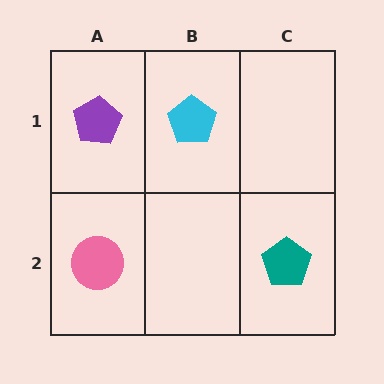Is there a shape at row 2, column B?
No, that cell is empty.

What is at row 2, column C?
A teal pentagon.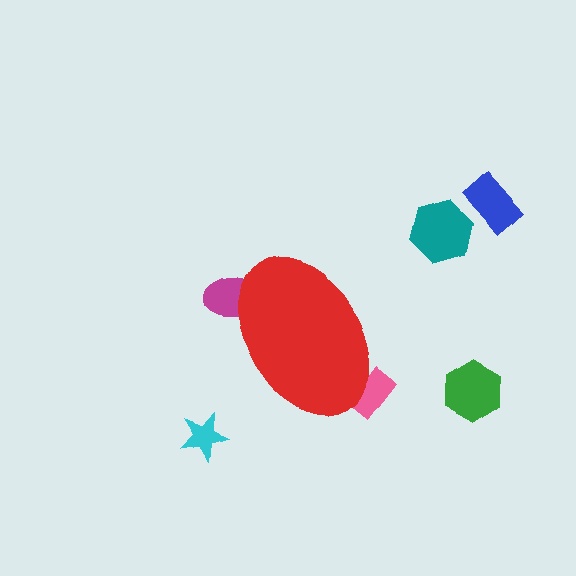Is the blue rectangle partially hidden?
No, the blue rectangle is fully visible.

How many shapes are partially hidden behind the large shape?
2 shapes are partially hidden.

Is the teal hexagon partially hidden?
No, the teal hexagon is fully visible.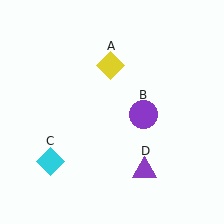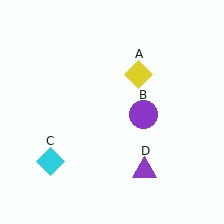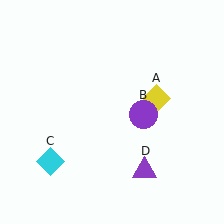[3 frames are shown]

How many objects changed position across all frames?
1 object changed position: yellow diamond (object A).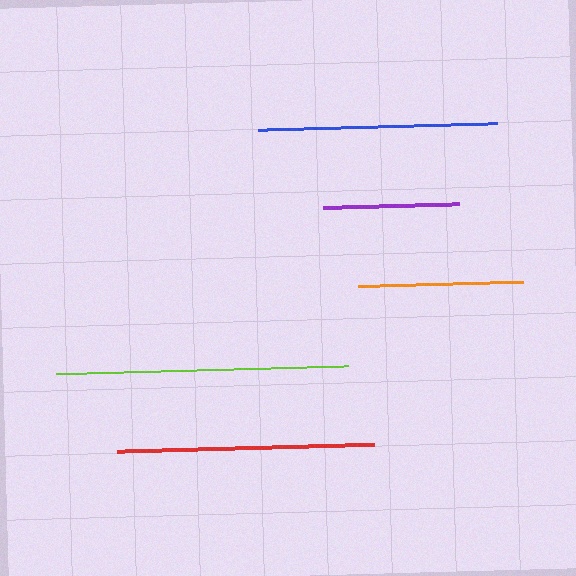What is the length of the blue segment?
The blue segment is approximately 239 pixels long.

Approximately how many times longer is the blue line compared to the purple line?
The blue line is approximately 1.8 times the length of the purple line.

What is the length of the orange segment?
The orange segment is approximately 165 pixels long.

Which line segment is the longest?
The lime line is the longest at approximately 291 pixels.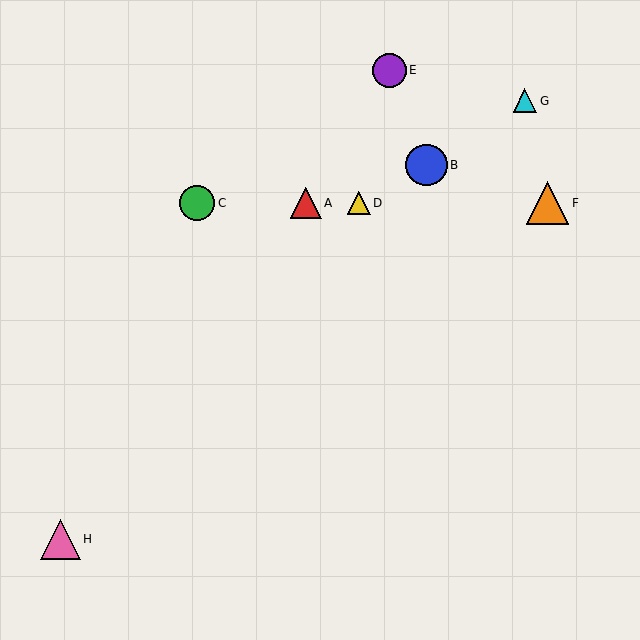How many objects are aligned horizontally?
4 objects (A, C, D, F) are aligned horizontally.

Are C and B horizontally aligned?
No, C is at y≈203 and B is at y≈165.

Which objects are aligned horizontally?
Objects A, C, D, F are aligned horizontally.